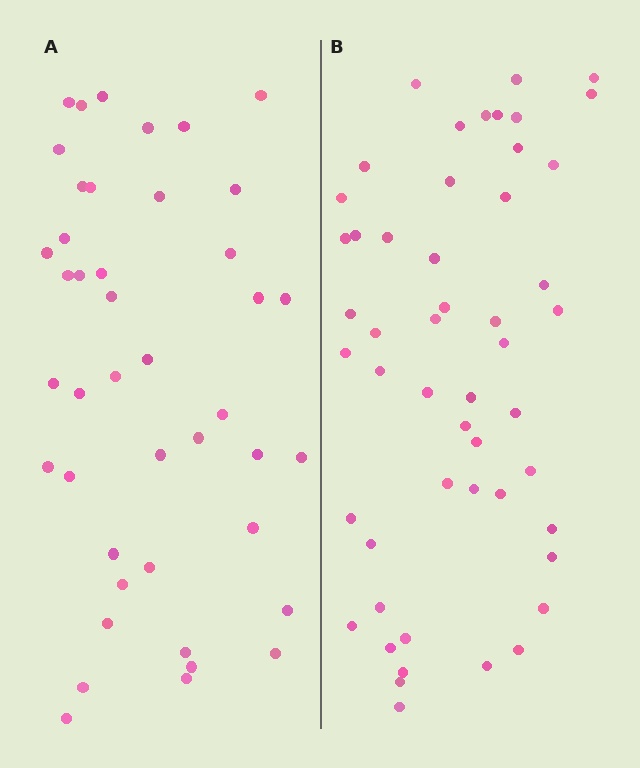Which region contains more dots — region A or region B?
Region B (the right region) has more dots.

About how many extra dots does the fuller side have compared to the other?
Region B has roughly 8 or so more dots than region A.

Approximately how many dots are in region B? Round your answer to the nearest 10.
About 50 dots. (The exact count is 51, which rounds to 50.)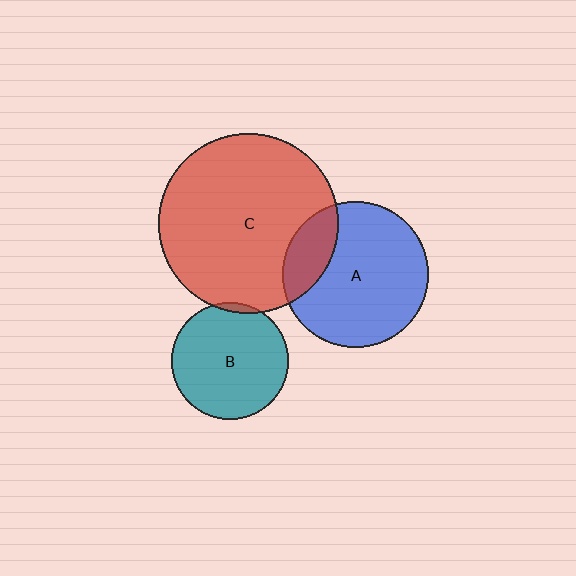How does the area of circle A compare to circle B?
Approximately 1.6 times.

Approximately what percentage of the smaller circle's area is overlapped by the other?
Approximately 20%.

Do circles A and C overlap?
Yes.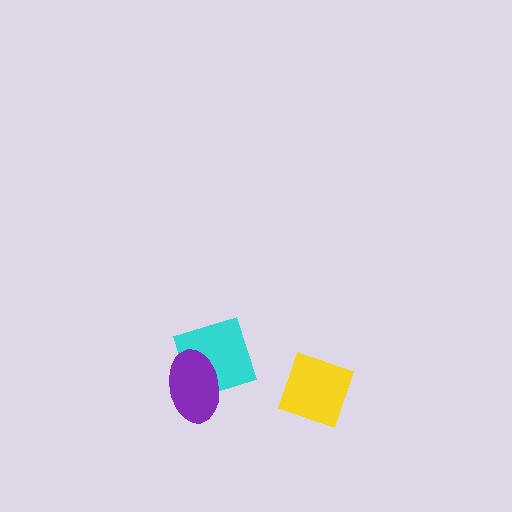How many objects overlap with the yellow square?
0 objects overlap with the yellow square.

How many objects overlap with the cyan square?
1 object overlaps with the cyan square.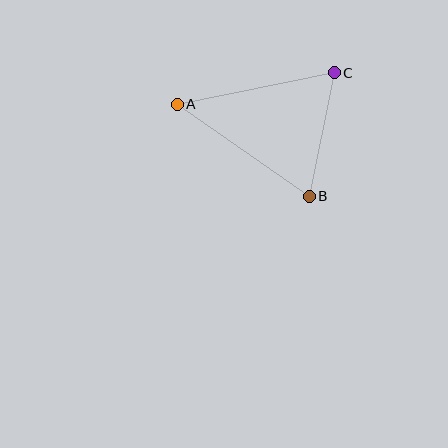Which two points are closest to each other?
Points B and C are closest to each other.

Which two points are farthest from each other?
Points A and B are farthest from each other.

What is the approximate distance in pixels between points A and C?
The distance between A and C is approximately 160 pixels.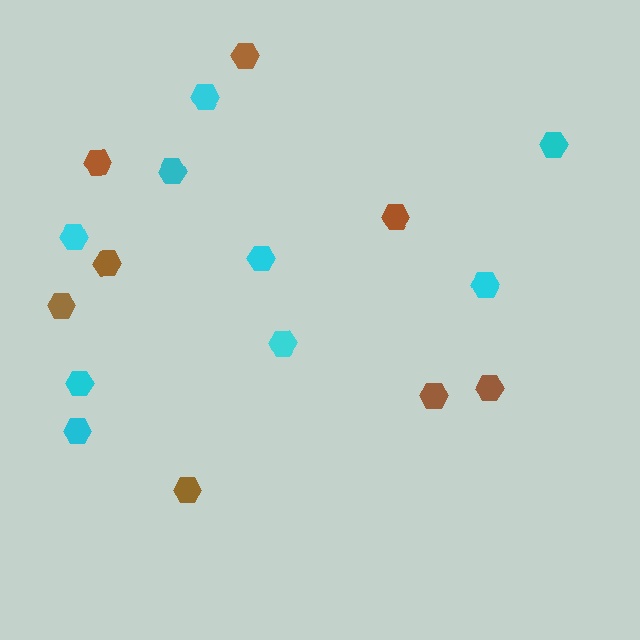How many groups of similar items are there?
There are 2 groups: one group of cyan hexagons (9) and one group of brown hexagons (8).